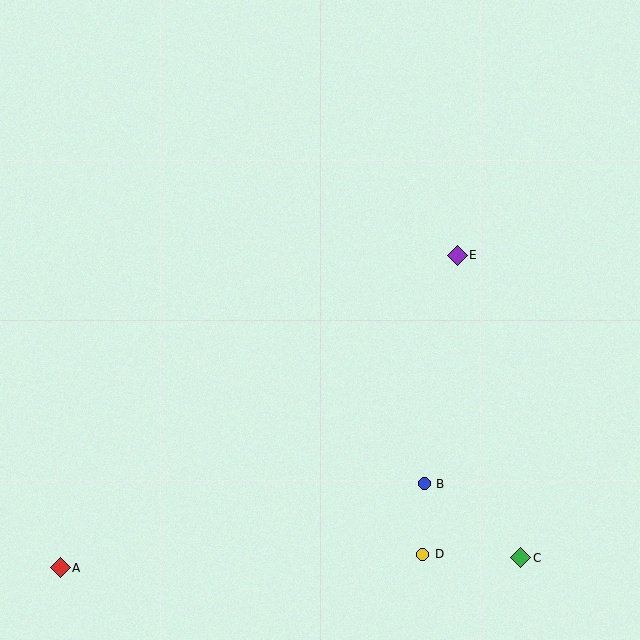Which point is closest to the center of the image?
Point E at (457, 255) is closest to the center.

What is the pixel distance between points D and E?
The distance between D and E is 301 pixels.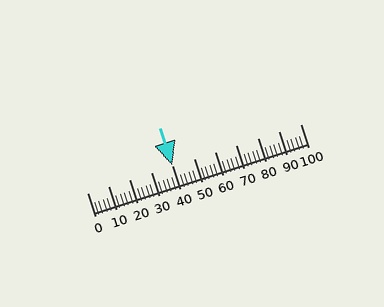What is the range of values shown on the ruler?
The ruler shows values from 0 to 100.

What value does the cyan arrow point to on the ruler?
The cyan arrow points to approximately 40.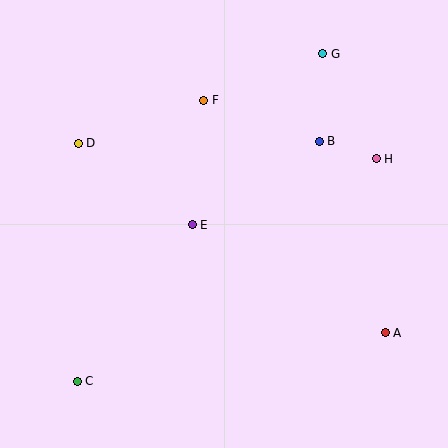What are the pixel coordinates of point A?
Point A is at (385, 333).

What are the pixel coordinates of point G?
Point G is at (323, 54).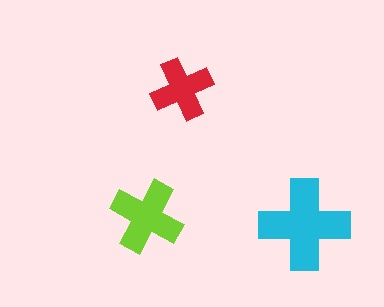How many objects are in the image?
There are 3 objects in the image.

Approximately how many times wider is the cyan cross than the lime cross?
About 1.5 times wider.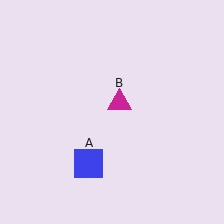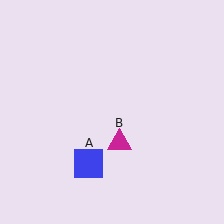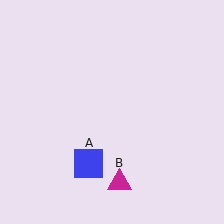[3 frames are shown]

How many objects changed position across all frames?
1 object changed position: magenta triangle (object B).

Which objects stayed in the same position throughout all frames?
Blue square (object A) remained stationary.